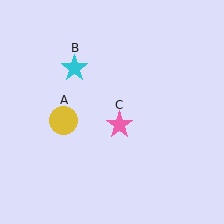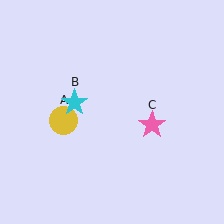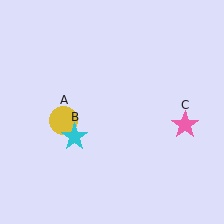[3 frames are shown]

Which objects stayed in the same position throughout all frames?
Yellow circle (object A) remained stationary.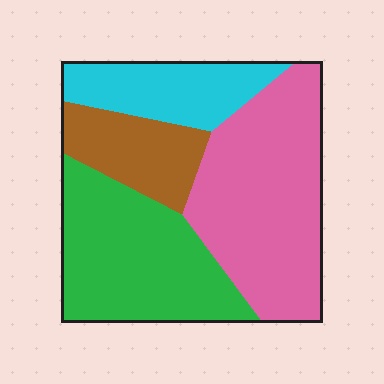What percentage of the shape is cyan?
Cyan takes up about one sixth (1/6) of the shape.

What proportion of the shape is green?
Green takes up between a quarter and a half of the shape.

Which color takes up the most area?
Pink, at roughly 40%.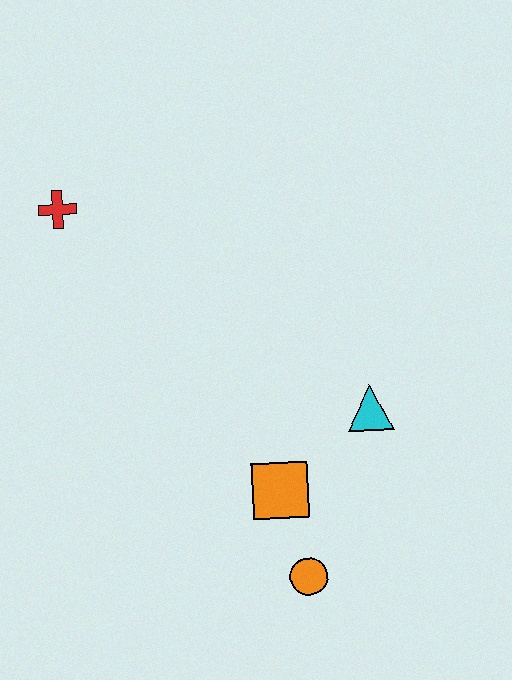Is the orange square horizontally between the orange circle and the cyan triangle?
No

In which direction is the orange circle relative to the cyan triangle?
The orange circle is below the cyan triangle.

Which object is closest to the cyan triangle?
The orange square is closest to the cyan triangle.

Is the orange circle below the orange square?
Yes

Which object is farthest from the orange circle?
The red cross is farthest from the orange circle.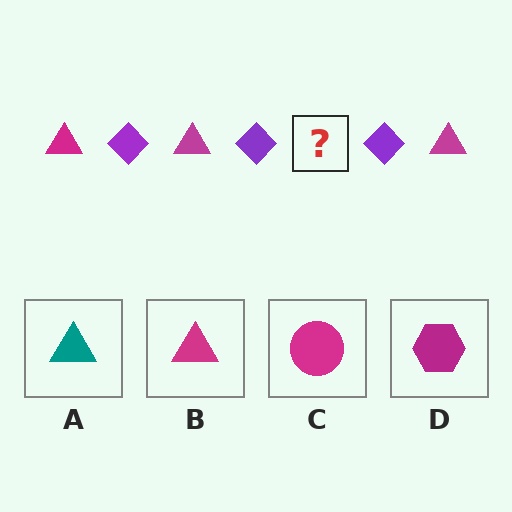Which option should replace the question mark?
Option B.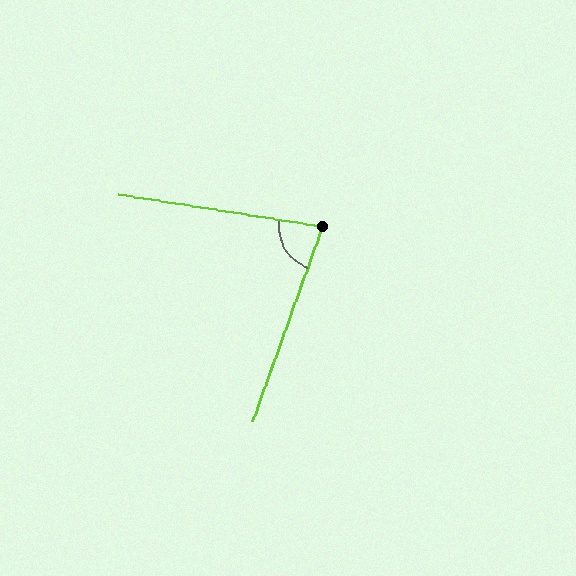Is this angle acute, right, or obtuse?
It is acute.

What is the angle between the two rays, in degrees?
Approximately 79 degrees.